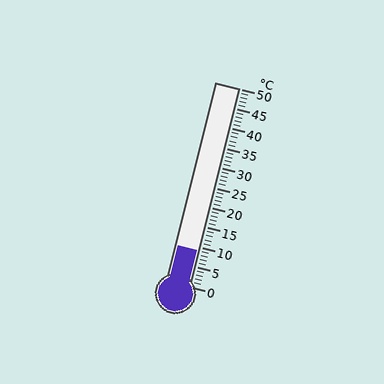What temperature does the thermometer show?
The thermometer shows approximately 9°C.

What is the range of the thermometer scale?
The thermometer scale ranges from 0°C to 50°C.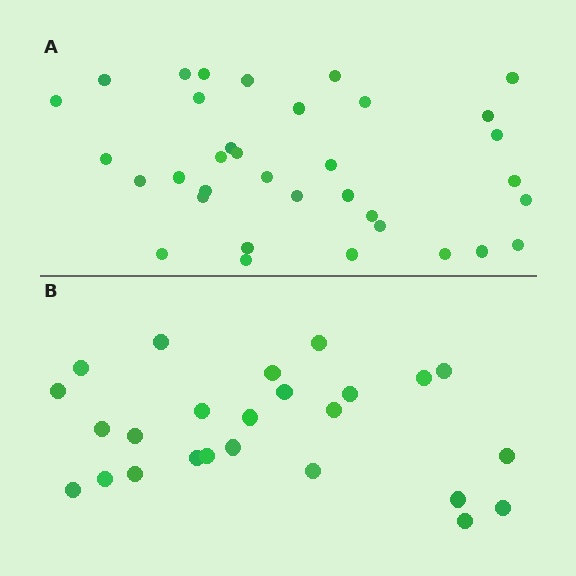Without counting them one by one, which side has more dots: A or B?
Region A (the top region) has more dots.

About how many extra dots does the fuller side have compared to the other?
Region A has roughly 10 or so more dots than region B.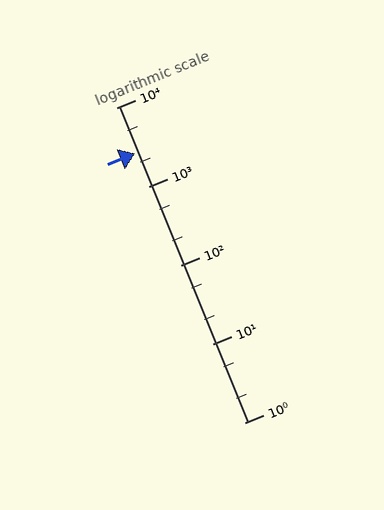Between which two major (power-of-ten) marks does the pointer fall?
The pointer is between 1000 and 10000.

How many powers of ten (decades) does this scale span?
The scale spans 4 decades, from 1 to 10000.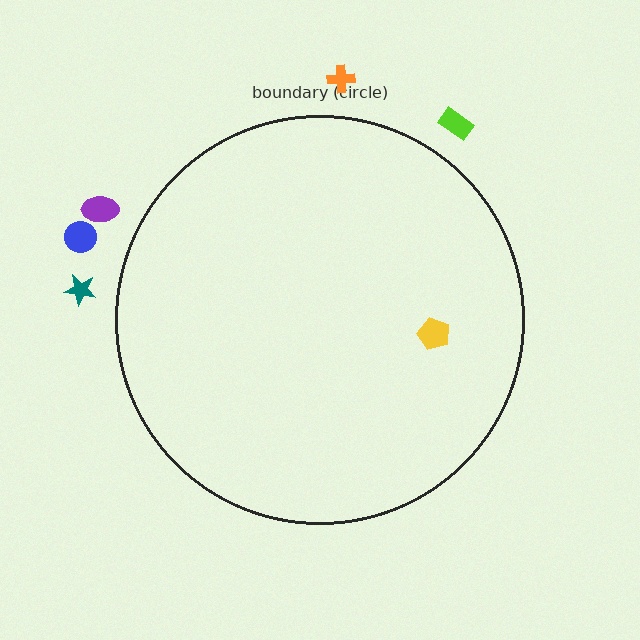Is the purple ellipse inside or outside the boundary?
Outside.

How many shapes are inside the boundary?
1 inside, 5 outside.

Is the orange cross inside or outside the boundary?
Outside.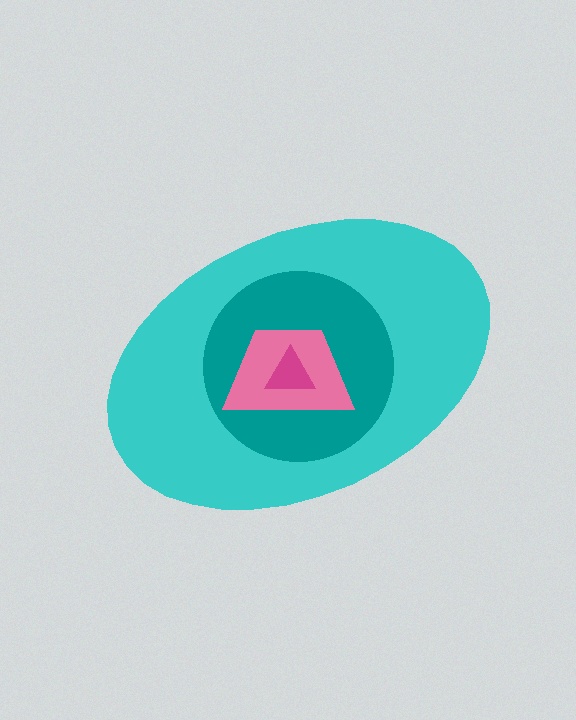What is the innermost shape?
The magenta triangle.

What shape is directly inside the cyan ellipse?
The teal circle.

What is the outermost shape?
The cyan ellipse.